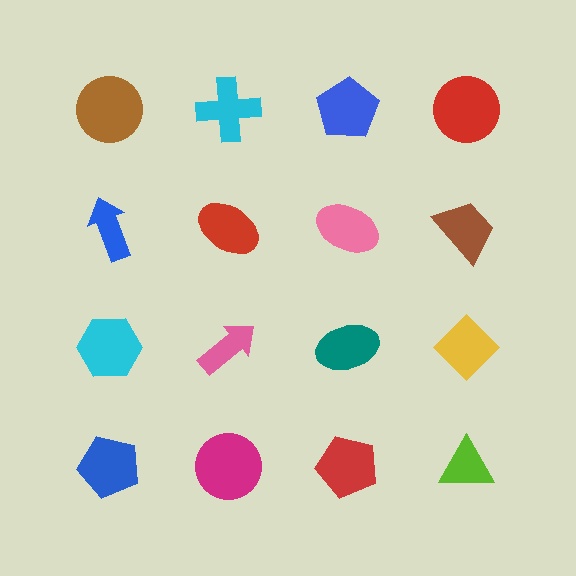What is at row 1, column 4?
A red circle.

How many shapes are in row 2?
4 shapes.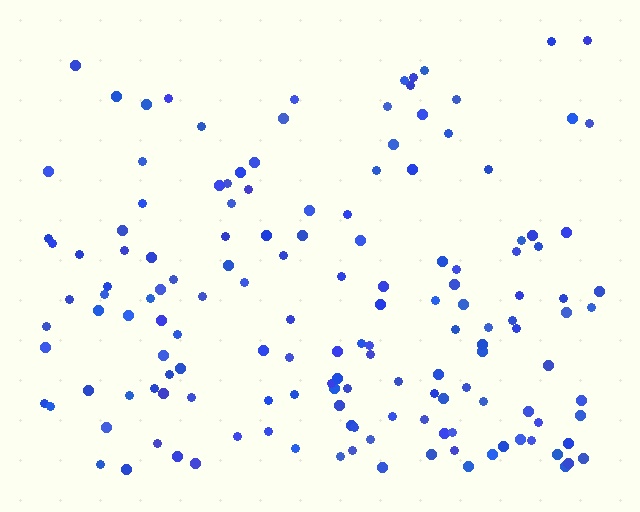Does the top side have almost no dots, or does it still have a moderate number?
Still a moderate number, just noticeably fewer than the bottom.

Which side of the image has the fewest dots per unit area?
The top.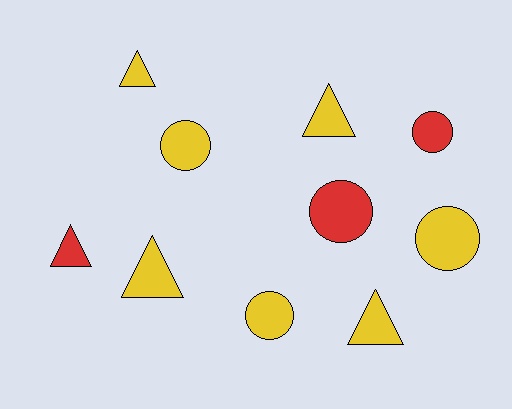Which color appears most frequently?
Yellow, with 7 objects.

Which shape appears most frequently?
Triangle, with 5 objects.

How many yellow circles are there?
There are 3 yellow circles.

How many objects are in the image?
There are 10 objects.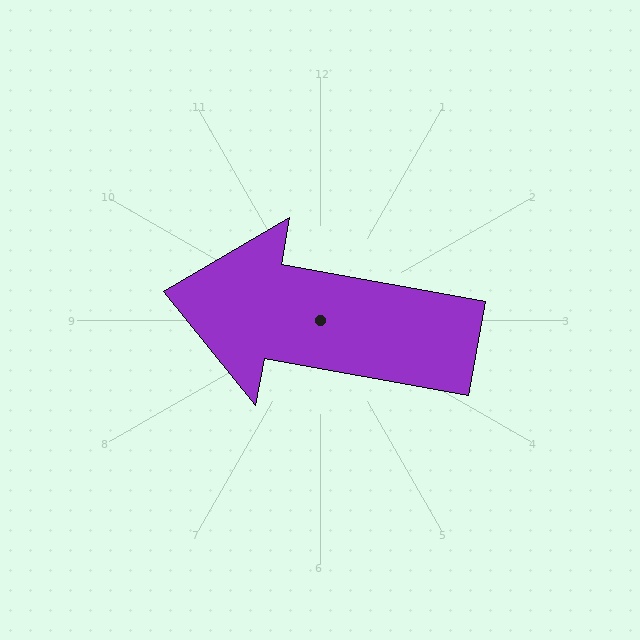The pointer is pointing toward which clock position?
Roughly 9 o'clock.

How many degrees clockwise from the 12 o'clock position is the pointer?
Approximately 280 degrees.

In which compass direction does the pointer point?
West.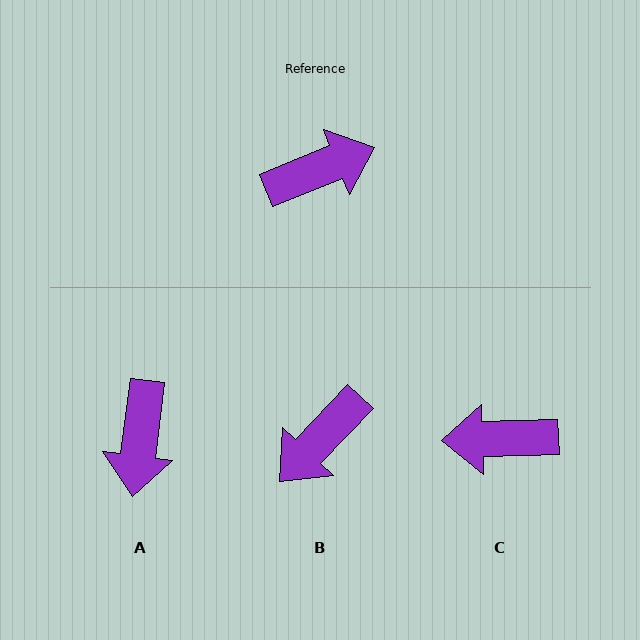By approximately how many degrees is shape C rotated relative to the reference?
Approximately 160 degrees counter-clockwise.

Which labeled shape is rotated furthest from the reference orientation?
C, about 160 degrees away.